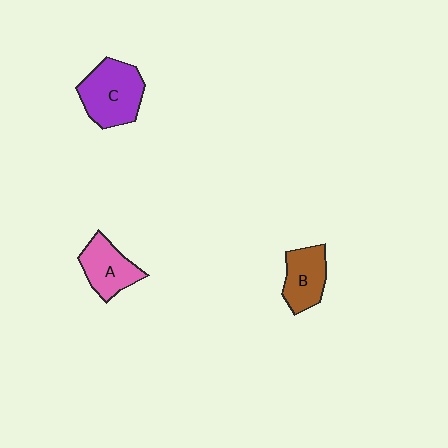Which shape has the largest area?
Shape C (purple).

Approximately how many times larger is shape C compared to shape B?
Approximately 1.5 times.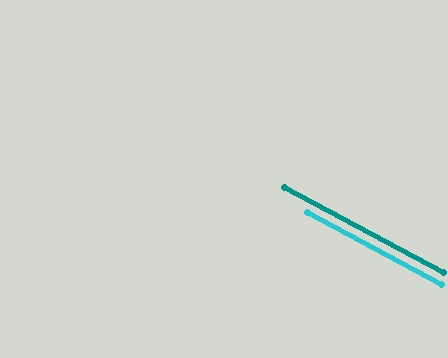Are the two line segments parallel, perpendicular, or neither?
Parallel — their directions differ by only 0.1°.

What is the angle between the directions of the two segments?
Approximately 0 degrees.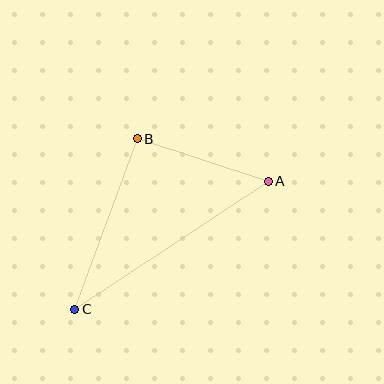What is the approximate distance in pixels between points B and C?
The distance between B and C is approximately 182 pixels.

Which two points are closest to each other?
Points A and B are closest to each other.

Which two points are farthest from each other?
Points A and C are farthest from each other.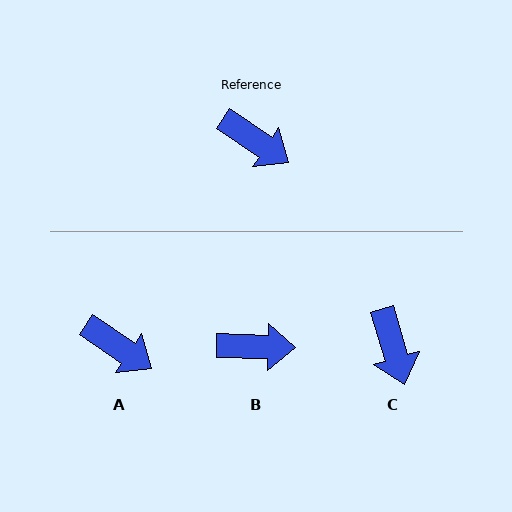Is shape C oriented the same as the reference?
No, it is off by about 40 degrees.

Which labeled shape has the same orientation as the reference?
A.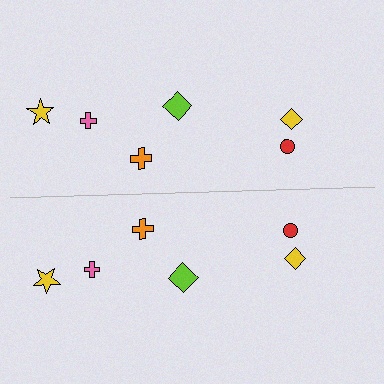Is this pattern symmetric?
Yes, this pattern has bilateral (reflection) symmetry.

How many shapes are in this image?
There are 12 shapes in this image.